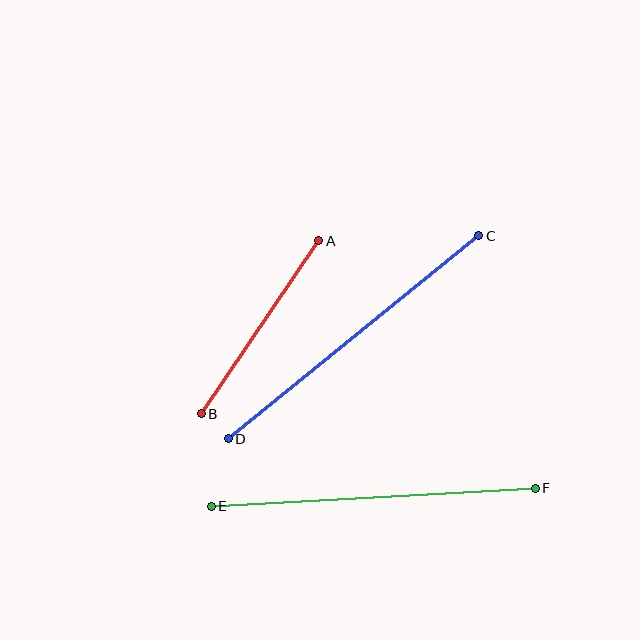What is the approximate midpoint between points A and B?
The midpoint is at approximately (260, 327) pixels.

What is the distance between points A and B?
The distance is approximately 209 pixels.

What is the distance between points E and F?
The distance is approximately 325 pixels.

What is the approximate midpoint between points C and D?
The midpoint is at approximately (353, 337) pixels.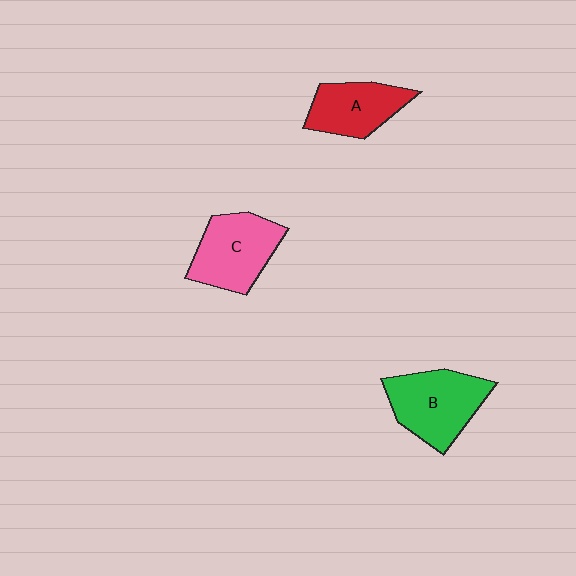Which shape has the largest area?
Shape B (green).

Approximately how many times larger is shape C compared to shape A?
Approximately 1.2 times.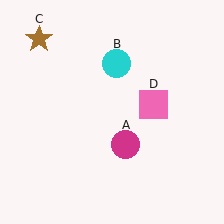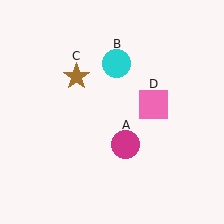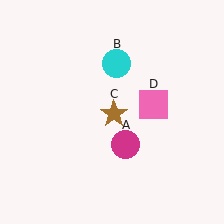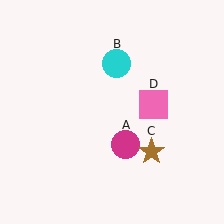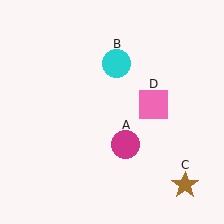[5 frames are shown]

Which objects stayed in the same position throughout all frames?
Magenta circle (object A) and cyan circle (object B) and pink square (object D) remained stationary.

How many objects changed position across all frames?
1 object changed position: brown star (object C).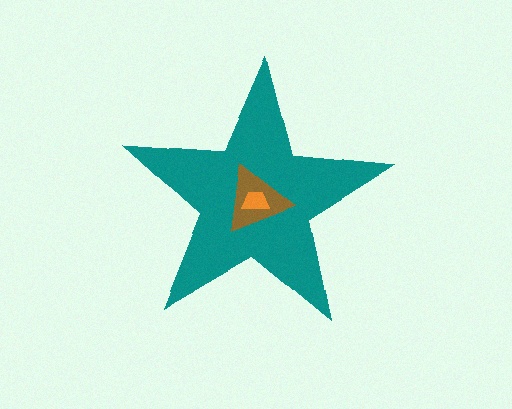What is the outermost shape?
The teal star.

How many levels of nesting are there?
3.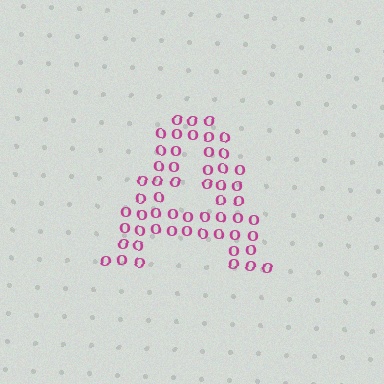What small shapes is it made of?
It is made of small letter O's.